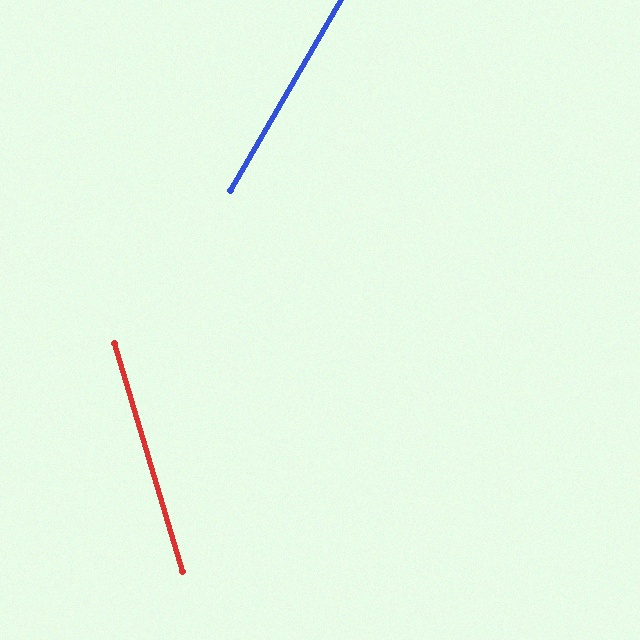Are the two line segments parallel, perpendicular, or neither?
Neither parallel nor perpendicular — they differ by about 47°.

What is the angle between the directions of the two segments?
Approximately 47 degrees.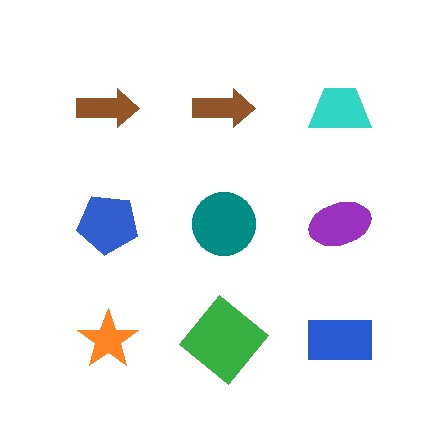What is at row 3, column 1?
An orange star.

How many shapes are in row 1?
3 shapes.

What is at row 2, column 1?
A blue pentagon.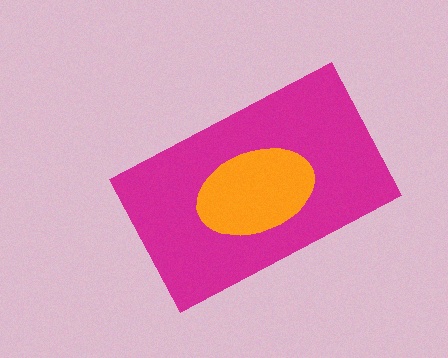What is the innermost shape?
The orange ellipse.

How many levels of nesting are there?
2.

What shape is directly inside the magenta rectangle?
The orange ellipse.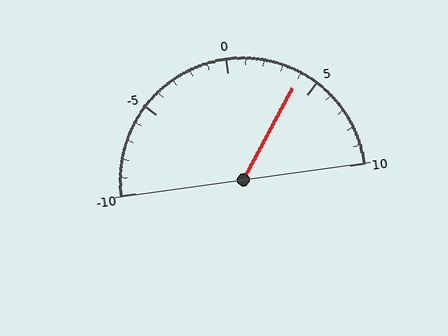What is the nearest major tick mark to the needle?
The nearest major tick mark is 5.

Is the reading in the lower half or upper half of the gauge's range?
The reading is in the upper half of the range (-10 to 10).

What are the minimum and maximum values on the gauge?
The gauge ranges from -10 to 10.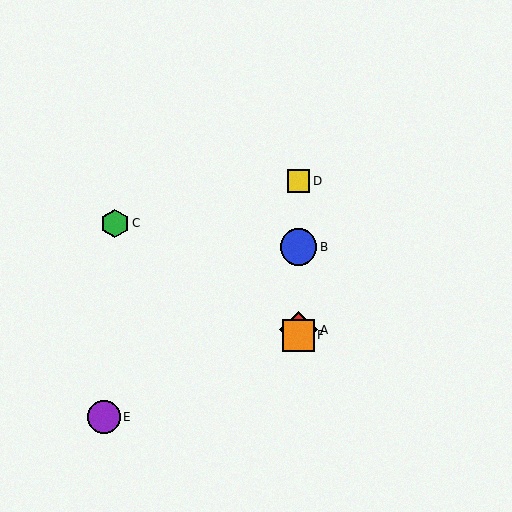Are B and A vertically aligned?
Yes, both are at x≈299.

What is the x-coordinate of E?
Object E is at x≈104.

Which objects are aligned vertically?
Objects A, B, D, F are aligned vertically.